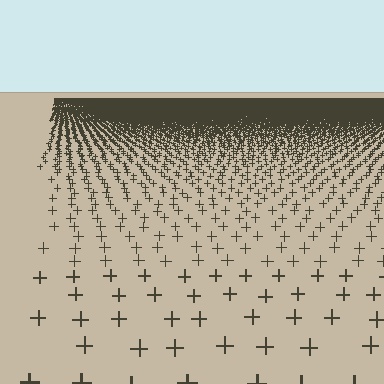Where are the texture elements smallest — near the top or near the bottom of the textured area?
Near the top.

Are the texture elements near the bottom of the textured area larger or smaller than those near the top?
Larger. Near the bottom, elements are closer to the viewer and appear at a bigger on-screen size.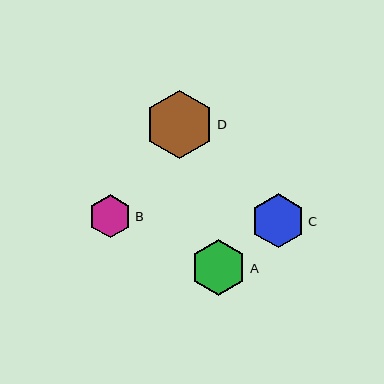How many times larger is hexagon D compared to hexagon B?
Hexagon D is approximately 1.6 times the size of hexagon B.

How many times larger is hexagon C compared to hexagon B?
Hexagon C is approximately 1.2 times the size of hexagon B.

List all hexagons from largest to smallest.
From largest to smallest: D, A, C, B.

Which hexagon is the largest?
Hexagon D is the largest with a size of approximately 69 pixels.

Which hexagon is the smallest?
Hexagon B is the smallest with a size of approximately 43 pixels.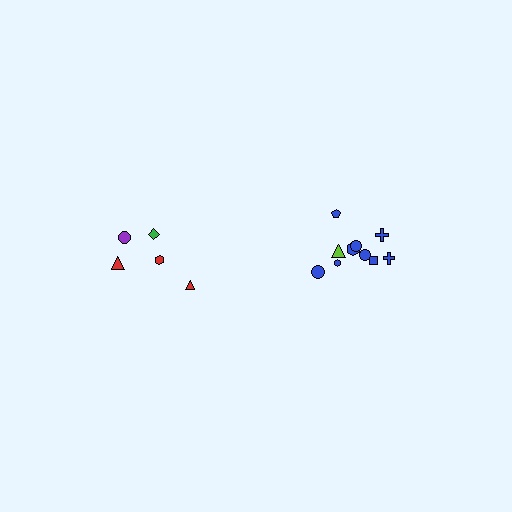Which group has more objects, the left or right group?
The right group.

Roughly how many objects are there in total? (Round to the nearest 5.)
Roughly 15 objects in total.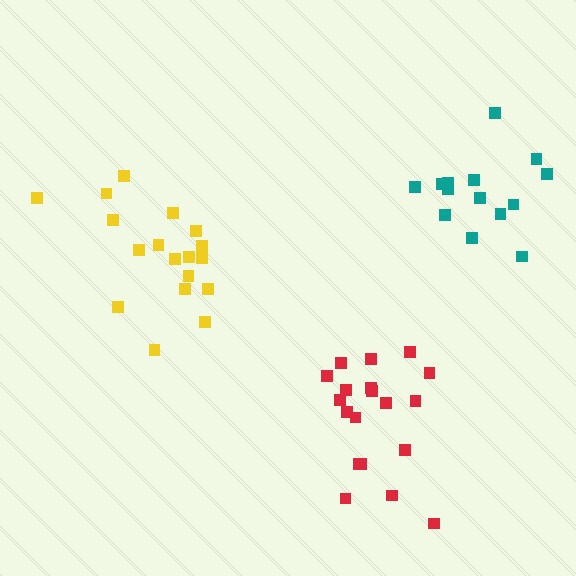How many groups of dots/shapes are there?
There are 3 groups.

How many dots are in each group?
Group 1: 18 dots, Group 2: 14 dots, Group 3: 19 dots (51 total).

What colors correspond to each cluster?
The clusters are colored: yellow, teal, red.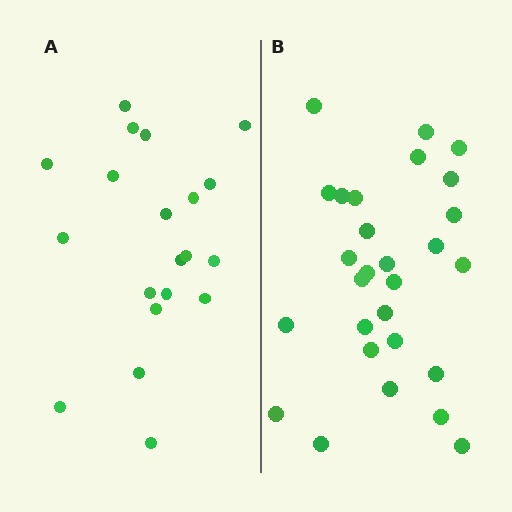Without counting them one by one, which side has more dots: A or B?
Region B (the right region) has more dots.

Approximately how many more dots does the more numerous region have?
Region B has roughly 8 or so more dots than region A.